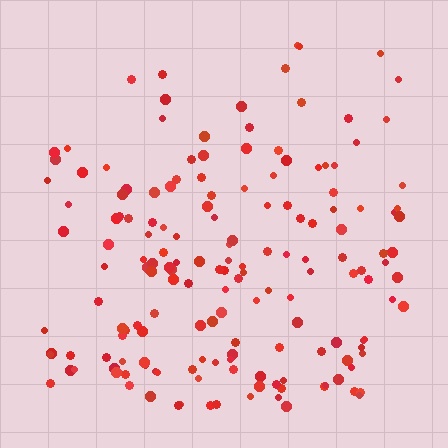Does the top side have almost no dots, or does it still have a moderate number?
Still a moderate number, just noticeably fewer than the bottom.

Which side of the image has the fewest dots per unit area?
The top.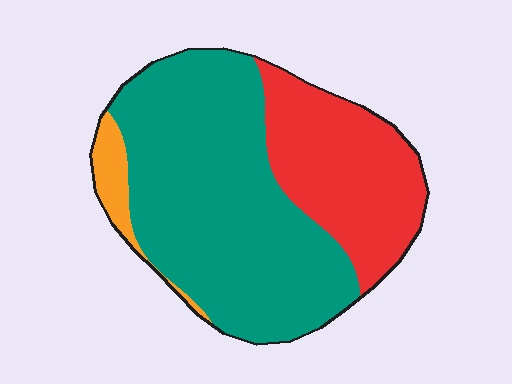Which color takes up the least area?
Orange, at roughly 5%.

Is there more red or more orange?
Red.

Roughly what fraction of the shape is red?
Red covers roughly 30% of the shape.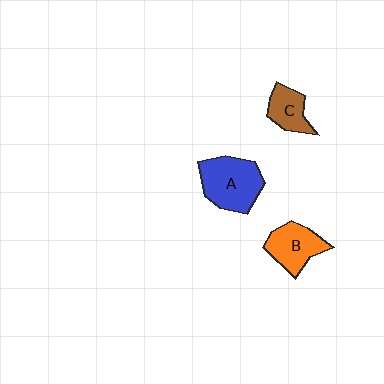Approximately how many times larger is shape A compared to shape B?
Approximately 1.4 times.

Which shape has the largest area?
Shape A (blue).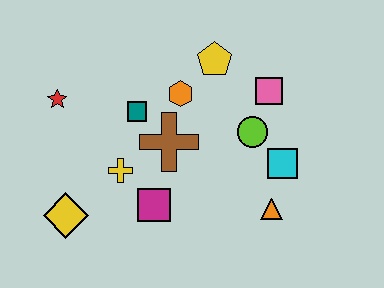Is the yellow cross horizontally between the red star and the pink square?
Yes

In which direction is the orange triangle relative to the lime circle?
The orange triangle is below the lime circle.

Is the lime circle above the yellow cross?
Yes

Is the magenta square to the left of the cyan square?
Yes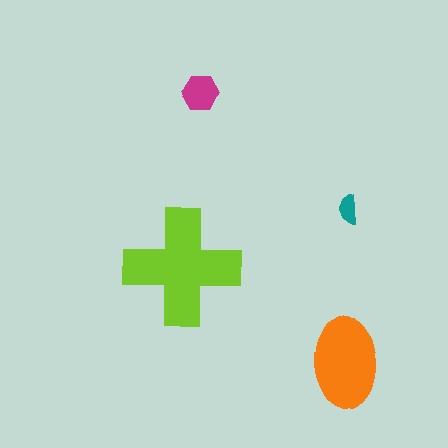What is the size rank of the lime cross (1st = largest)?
1st.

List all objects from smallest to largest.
The teal semicircle, the magenta hexagon, the orange ellipse, the lime cross.